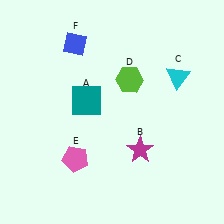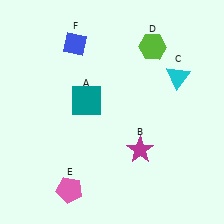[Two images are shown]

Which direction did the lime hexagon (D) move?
The lime hexagon (D) moved up.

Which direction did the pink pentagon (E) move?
The pink pentagon (E) moved down.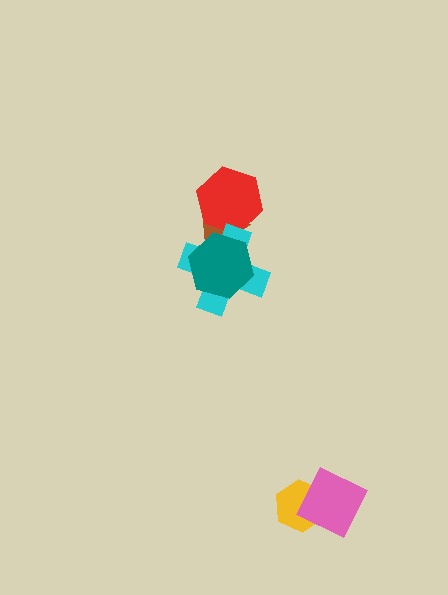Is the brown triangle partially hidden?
Yes, it is partially covered by another shape.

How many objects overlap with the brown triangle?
3 objects overlap with the brown triangle.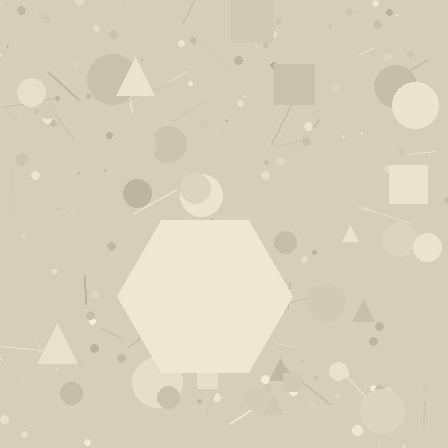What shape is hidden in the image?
A hexagon is hidden in the image.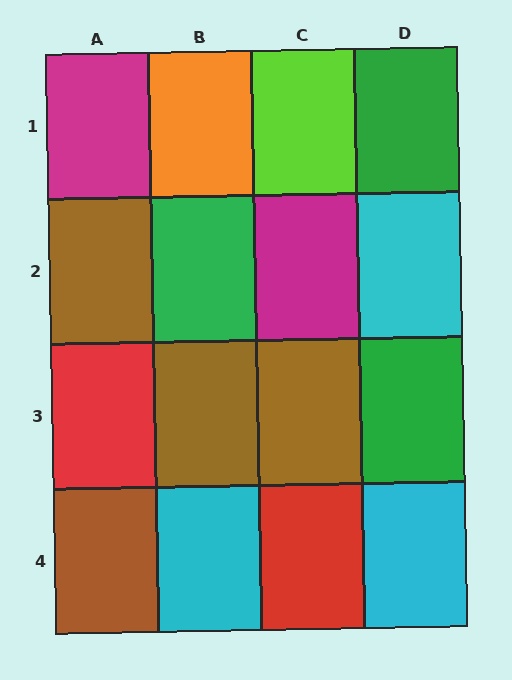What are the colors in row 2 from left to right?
Brown, green, magenta, cyan.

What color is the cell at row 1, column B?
Orange.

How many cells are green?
3 cells are green.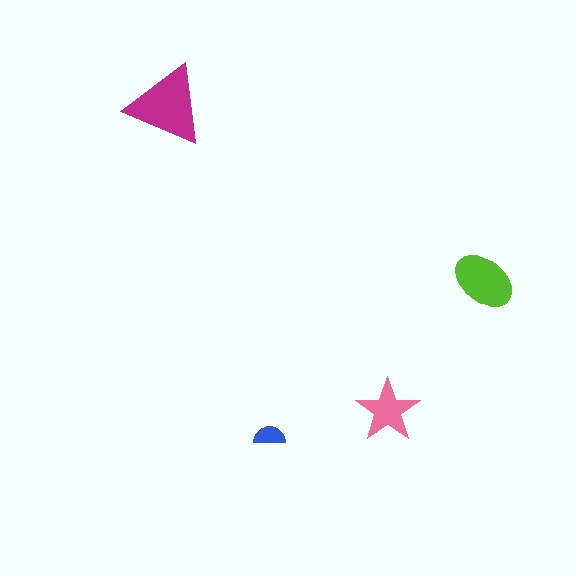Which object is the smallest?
The blue semicircle.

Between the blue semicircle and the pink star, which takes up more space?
The pink star.